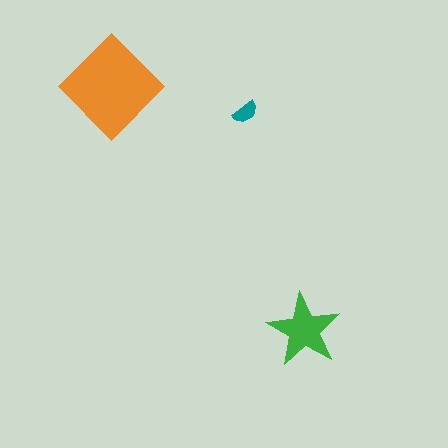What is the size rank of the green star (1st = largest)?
2nd.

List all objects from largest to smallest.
The orange diamond, the green star, the teal semicircle.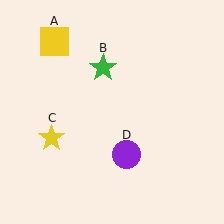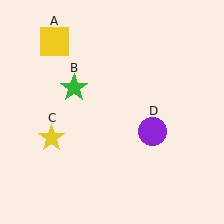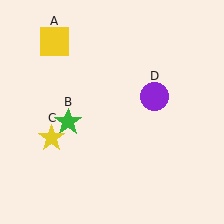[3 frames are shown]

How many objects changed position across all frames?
2 objects changed position: green star (object B), purple circle (object D).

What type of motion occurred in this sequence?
The green star (object B), purple circle (object D) rotated counterclockwise around the center of the scene.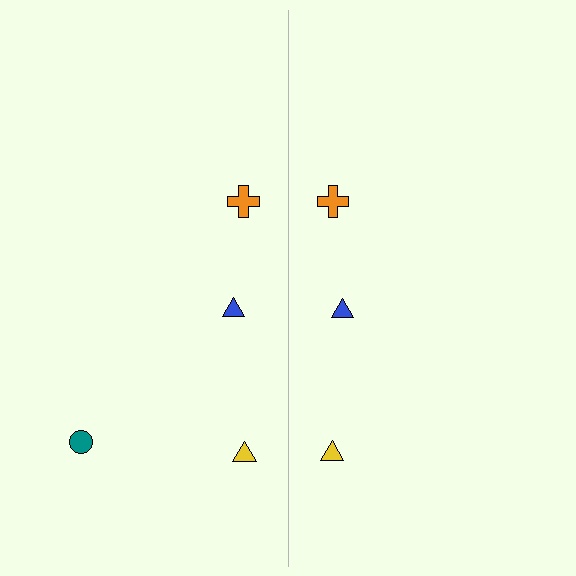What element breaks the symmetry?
A teal circle is missing from the right side.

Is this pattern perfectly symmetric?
No, the pattern is not perfectly symmetric. A teal circle is missing from the right side.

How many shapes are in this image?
There are 7 shapes in this image.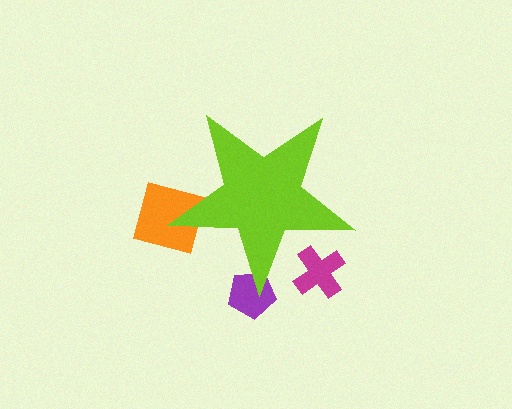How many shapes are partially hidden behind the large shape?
3 shapes are partially hidden.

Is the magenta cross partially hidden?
Yes, the magenta cross is partially hidden behind the lime star.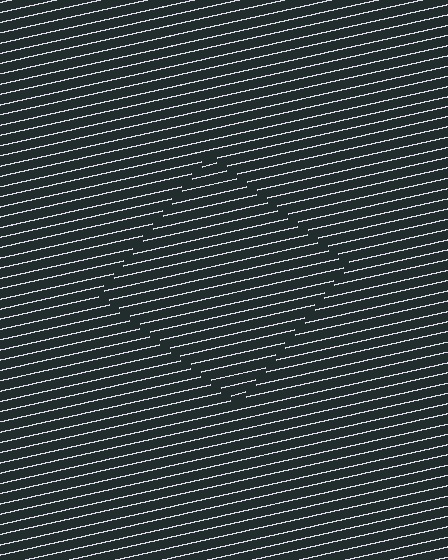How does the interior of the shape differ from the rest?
The interior of the shape contains the same grating, shifted by half a period — the contour is defined by the phase discontinuity where line-ends from the inner and outer gratings abut.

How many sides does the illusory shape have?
4 sides — the line-ends trace a square.